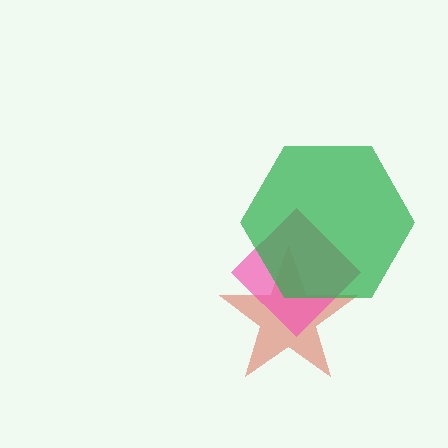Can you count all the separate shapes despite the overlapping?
Yes, there are 3 separate shapes.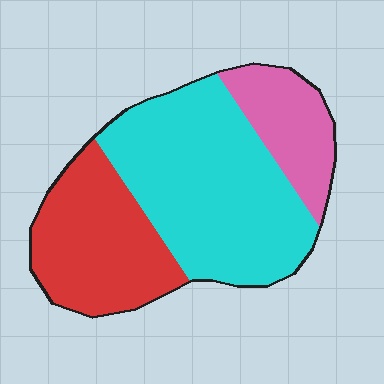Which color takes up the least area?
Pink, at roughly 15%.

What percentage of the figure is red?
Red covers roughly 30% of the figure.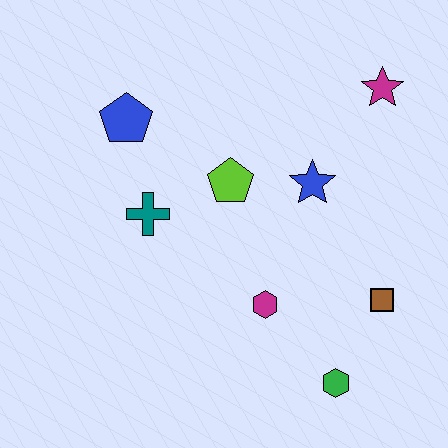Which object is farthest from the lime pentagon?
The green hexagon is farthest from the lime pentagon.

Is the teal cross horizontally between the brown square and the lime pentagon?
No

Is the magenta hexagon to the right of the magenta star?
No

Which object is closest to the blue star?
The lime pentagon is closest to the blue star.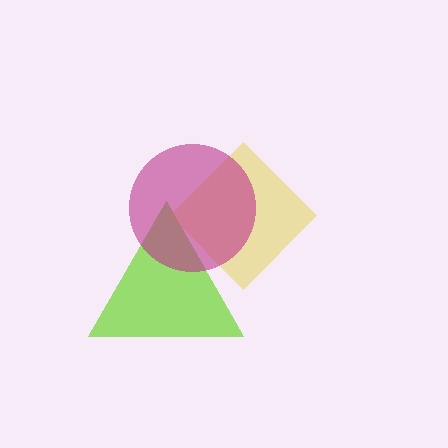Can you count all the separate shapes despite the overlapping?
Yes, there are 3 separate shapes.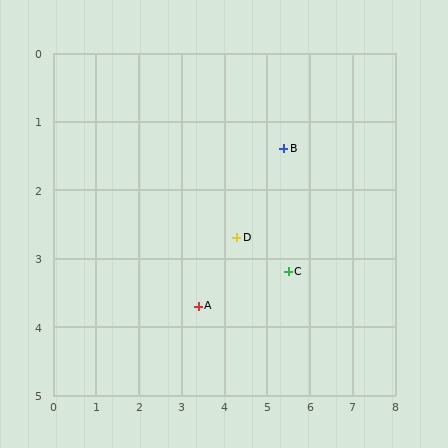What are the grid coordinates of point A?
Point A is at approximately (3.4, 3.7).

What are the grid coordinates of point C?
Point C is at approximately (5.5, 3.2).